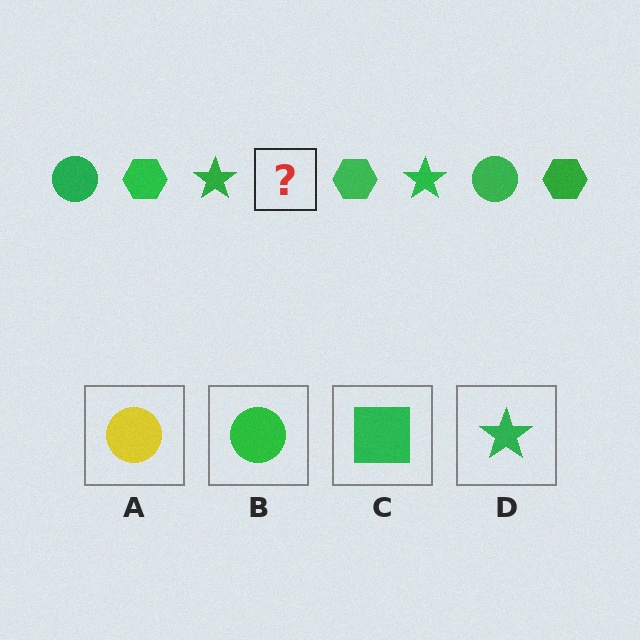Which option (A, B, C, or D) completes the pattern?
B.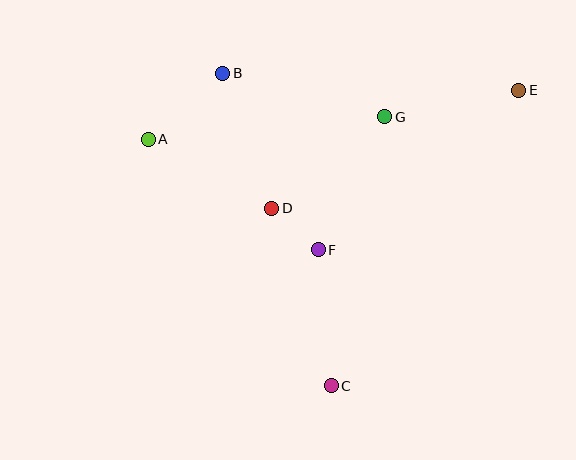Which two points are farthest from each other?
Points A and E are farthest from each other.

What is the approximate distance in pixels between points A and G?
The distance between A and G is approximately 238 pixels.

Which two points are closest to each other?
Points D and F are closest to each other.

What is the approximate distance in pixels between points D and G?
The distance between D and G is approximately 146 pixels.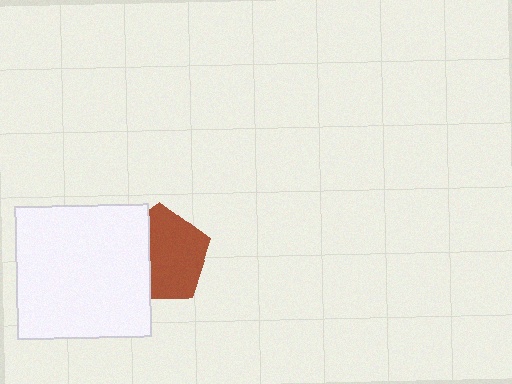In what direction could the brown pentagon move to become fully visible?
The brown pentagon could move right. That would shift it out from behind the white square entirely.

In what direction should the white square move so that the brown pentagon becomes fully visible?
The white square should move left. That is the shortest direction to clear the overlap and leave the brown pentagon fully visible.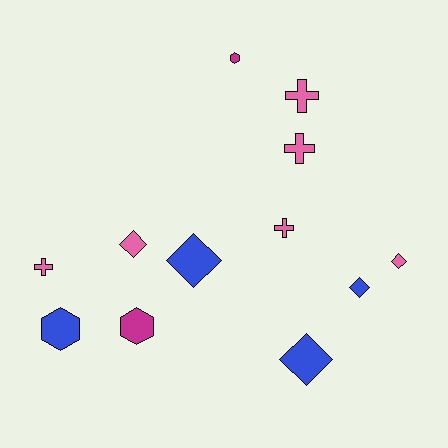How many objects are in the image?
There are 12 objects.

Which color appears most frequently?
Pink, with 6 objects.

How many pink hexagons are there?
There are no pink hexagons.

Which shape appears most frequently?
Diamond, with 5 objects.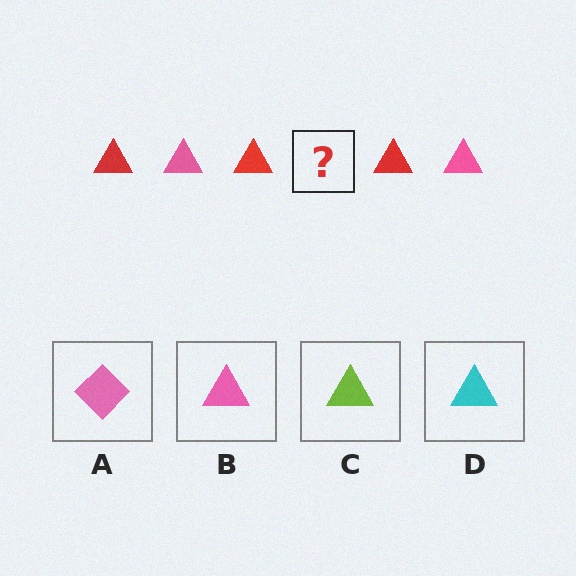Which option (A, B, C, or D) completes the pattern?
B.